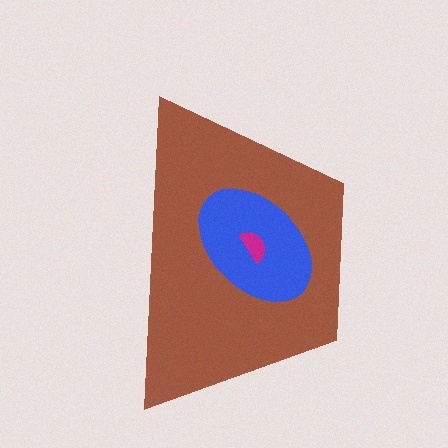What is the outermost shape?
The brown trapezoid.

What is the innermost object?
The magenta semicircle.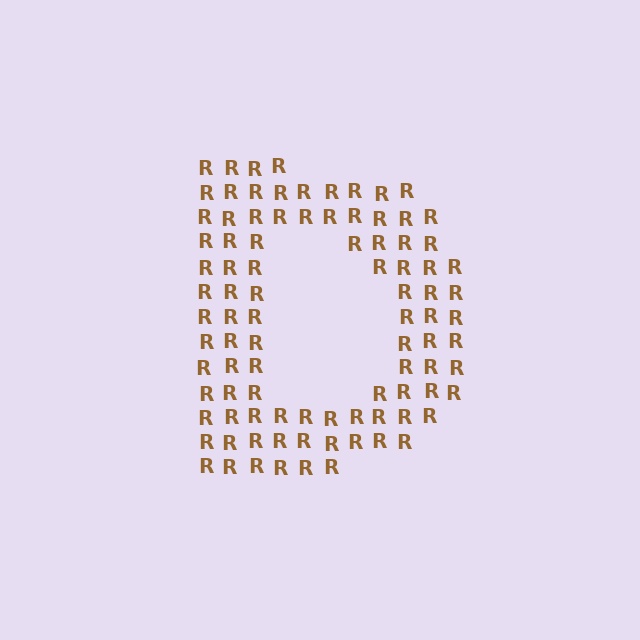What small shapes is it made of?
It is made of small letter R's.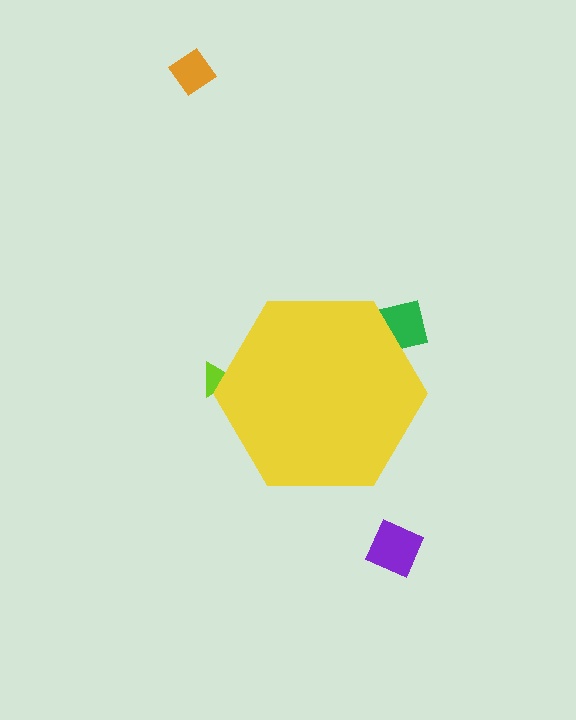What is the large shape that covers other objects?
A yellow hexagon.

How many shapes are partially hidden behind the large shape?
2 shapes are partially hidden.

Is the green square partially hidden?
Yes, the green square is partially hidden behind the yellow hexagon.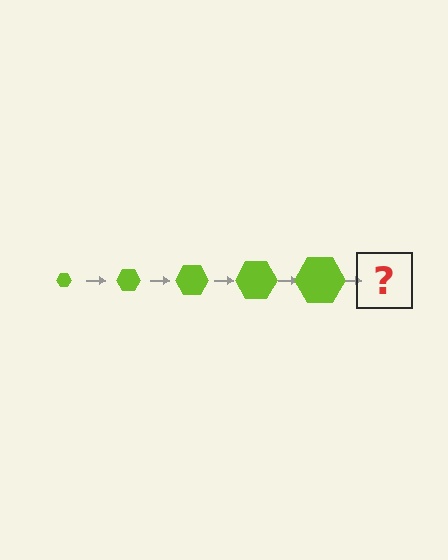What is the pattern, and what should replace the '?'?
The pattern is that the hexagon gets progressively larger each step. The '?' should be a lime hexagon, larger than the previous one.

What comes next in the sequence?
The next element should be a lime hexagon, larger than the previous one.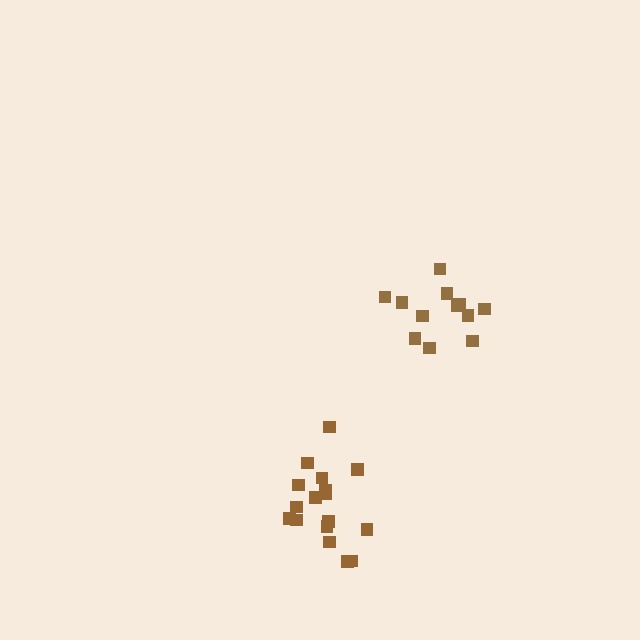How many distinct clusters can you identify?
There are 2 distinct clusters.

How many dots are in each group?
Group 1: 17 dots, Group 2: 12 dots (29 total).